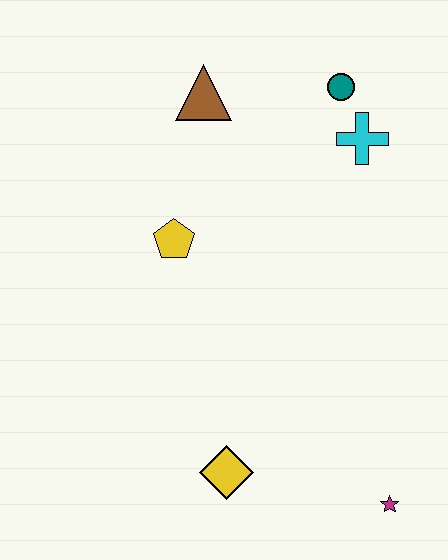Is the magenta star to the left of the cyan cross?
No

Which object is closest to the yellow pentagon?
The brown triangle is closest to the yellow pentagon.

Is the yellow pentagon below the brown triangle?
Yes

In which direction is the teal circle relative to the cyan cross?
The teal circle is above the cyan cross.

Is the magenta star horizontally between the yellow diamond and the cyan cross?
No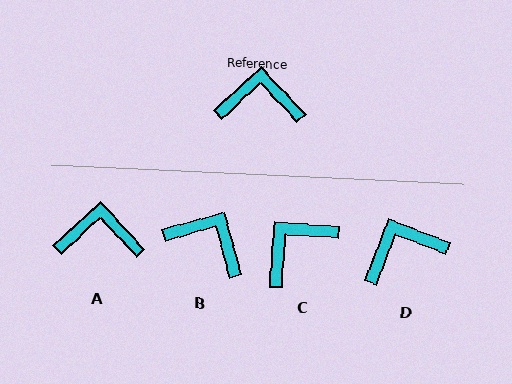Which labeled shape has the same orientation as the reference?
A.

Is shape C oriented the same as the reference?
No, it is off by about 43 degrees.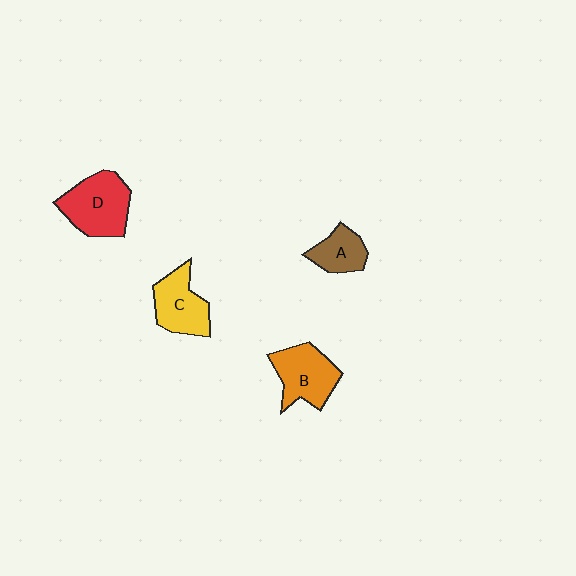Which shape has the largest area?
Shape D (red).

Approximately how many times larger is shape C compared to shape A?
Approximately 1.4 times.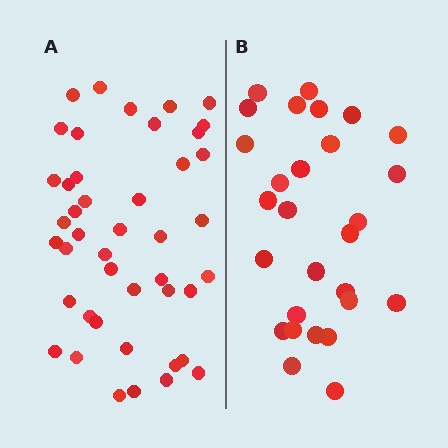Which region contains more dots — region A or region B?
Region A (the left region) has more dots.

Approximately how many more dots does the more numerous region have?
Region A has approximately 15 more dots than region B.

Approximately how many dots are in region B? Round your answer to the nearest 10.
About 30 dots. (The exact count is 28, which rounds to 30.)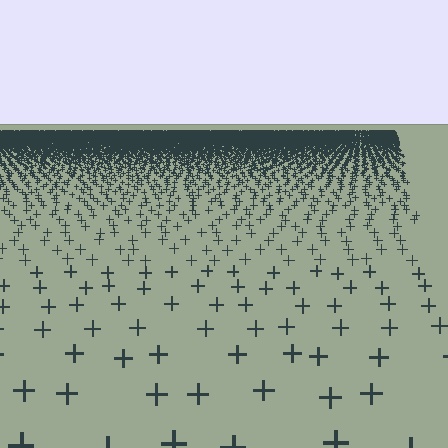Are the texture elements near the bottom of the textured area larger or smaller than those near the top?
Larger. Near the bottom, elements are closer to the viewer and appear at a bigger on-screen size.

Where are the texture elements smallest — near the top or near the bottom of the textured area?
Near the top.